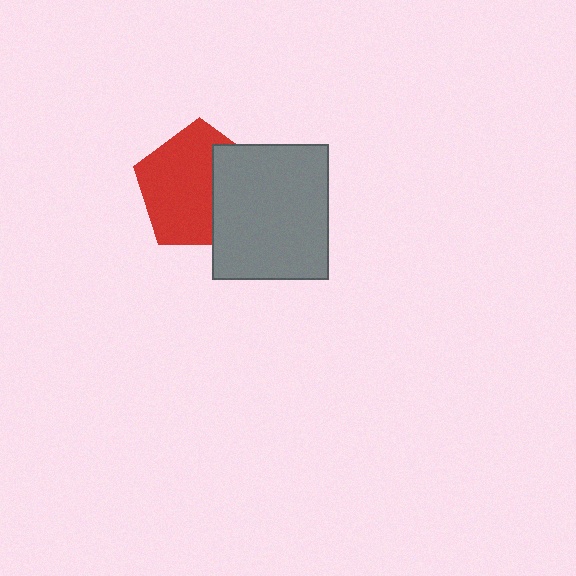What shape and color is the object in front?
The object in front is a gray rectangle.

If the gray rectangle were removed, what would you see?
You would see the complete red pentagon.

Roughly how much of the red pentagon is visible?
About half of it is visible (roughly 64%).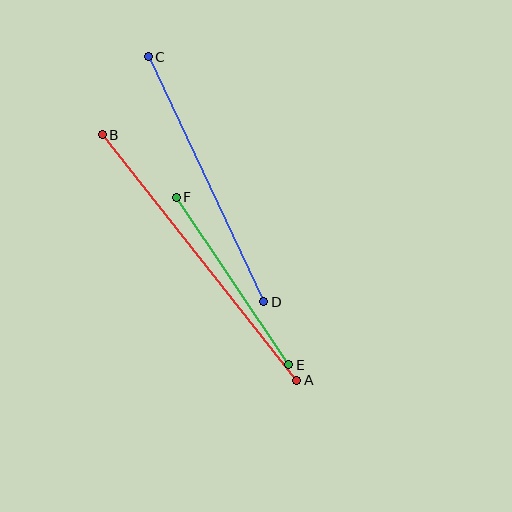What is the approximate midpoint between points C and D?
The midpoint is at approximately (206, 179) pixels.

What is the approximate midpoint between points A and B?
The midpoint is at approximately (199, 257) pixels.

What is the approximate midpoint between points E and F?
The midpoint is at approximately (232, 281) pixels.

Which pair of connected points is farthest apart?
Points A and B are farthest apart.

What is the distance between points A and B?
The distance is approximately 313 pixels.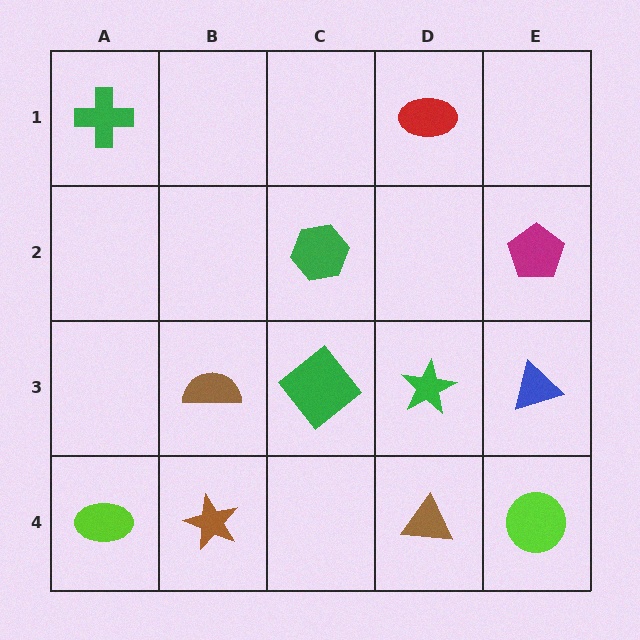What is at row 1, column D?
A red ellipse.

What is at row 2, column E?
A magenta pentagon.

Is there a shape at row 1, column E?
No, that cell is empty.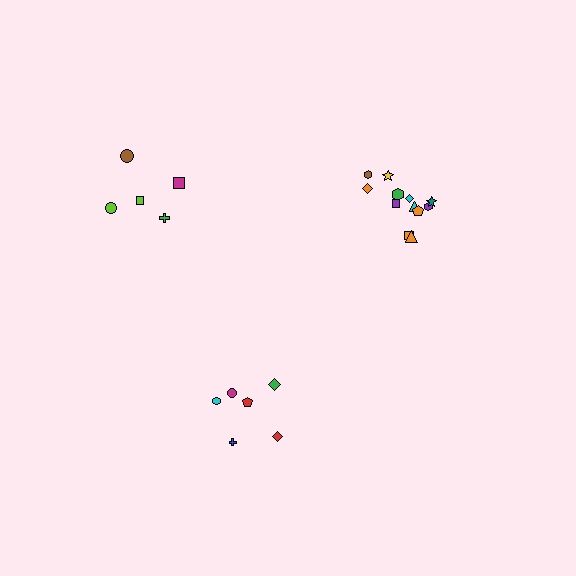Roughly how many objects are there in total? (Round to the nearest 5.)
Roughly 25 objects in total.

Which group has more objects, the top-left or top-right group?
The top-right group.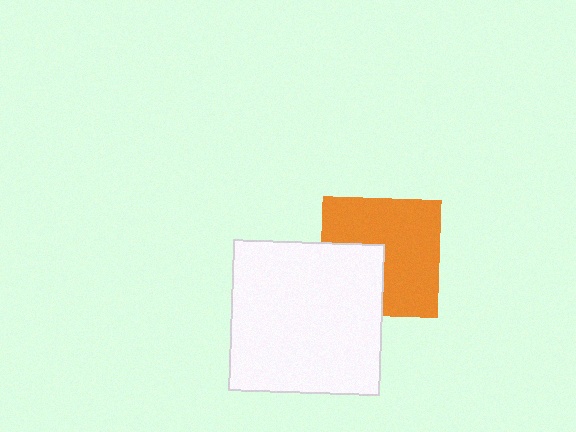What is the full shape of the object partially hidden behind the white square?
The partially hidden object is an orange square.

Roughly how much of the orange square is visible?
Most of it is visible (roughly 67%).